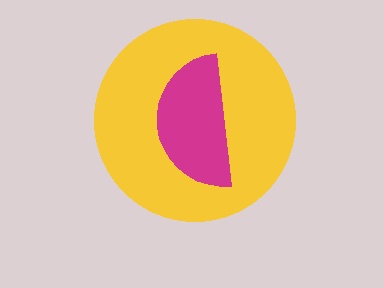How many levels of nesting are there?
2.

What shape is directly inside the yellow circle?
The magenta semicircle.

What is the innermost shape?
The magenta semicircle.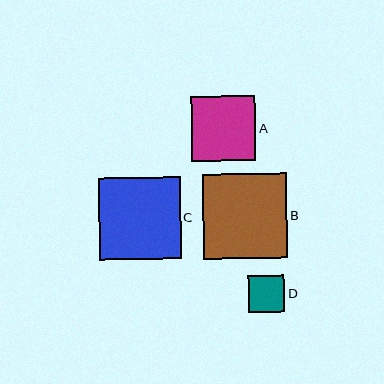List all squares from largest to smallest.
From largest to smallest: B, C, A, D.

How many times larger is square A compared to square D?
Square A is approximately 1.7 times the size of square D.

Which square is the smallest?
Square D is the smallest with a size of approximately 37 pixels.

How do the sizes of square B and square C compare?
Square B and square C are approximately the same size.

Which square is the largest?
Square B is the largest with a size of approximately 85 pixels.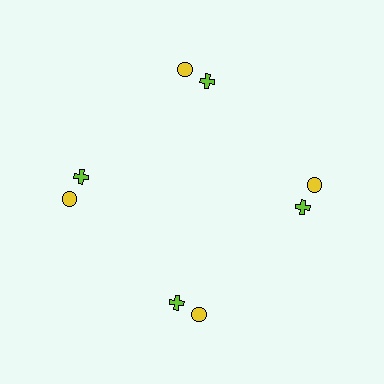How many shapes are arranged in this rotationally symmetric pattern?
There are 8 shapes, arranged in 4 groups of 2.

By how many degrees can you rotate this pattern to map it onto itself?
The pattern maps onto itself every 90 degrees of rotation.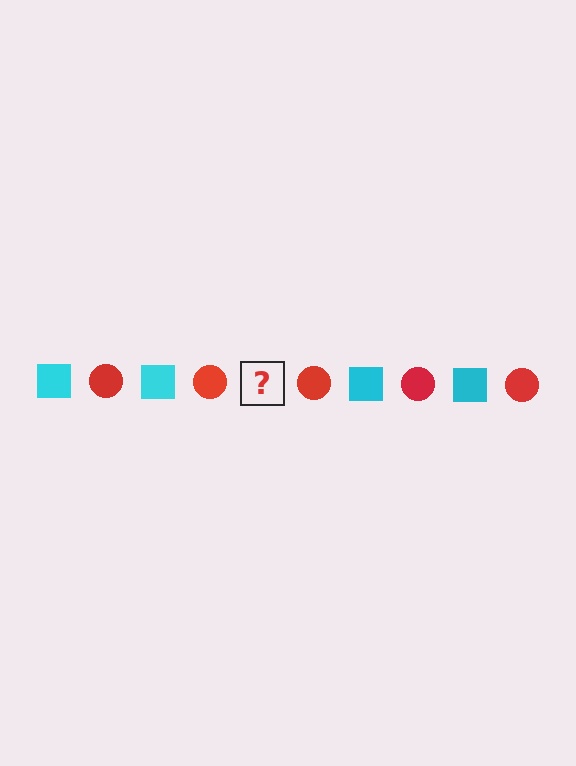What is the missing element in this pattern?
The missing element is a cyan square.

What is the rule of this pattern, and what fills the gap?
The rule is that the pattern alternates between cyan square and red circle. The gap should be filled with a cyan square.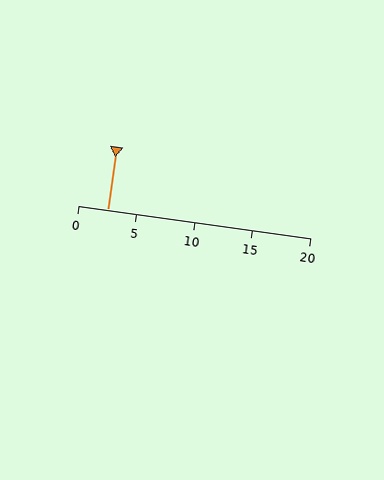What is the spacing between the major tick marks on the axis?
The major ticks are spaced 5 apart.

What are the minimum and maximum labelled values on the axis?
The axis runs from 0 to 20.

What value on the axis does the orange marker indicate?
The marker indicates approximately 2.5.